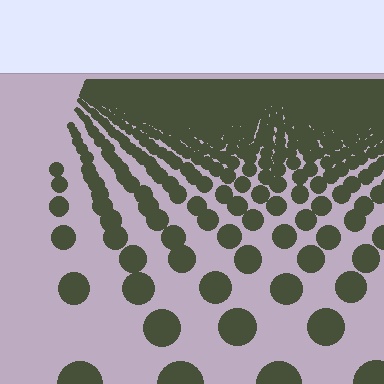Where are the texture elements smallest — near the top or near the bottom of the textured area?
Near the top.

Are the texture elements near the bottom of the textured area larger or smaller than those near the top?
Larger. Near the bottom, elements are closer to the viewer and appear at a bigger on-screen size.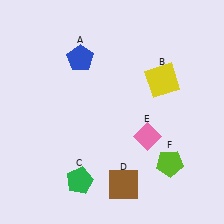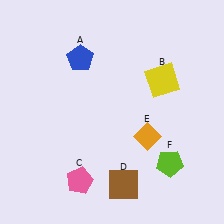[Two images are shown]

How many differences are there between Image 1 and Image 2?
There are 2 differences between the two images.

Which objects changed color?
C changed from green to pink. E changed from pink to orange.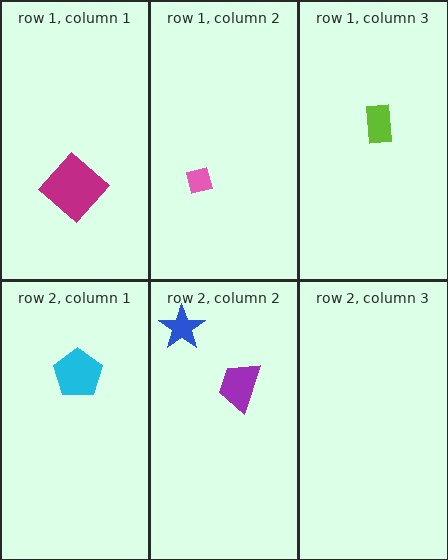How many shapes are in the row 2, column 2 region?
2.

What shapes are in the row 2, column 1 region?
The cyan pentagon.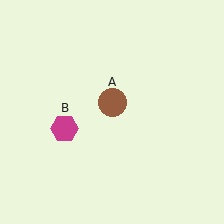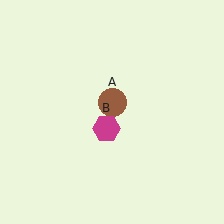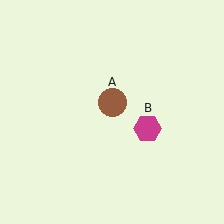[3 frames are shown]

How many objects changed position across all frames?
1 object changed position: magenta hexagon (object B).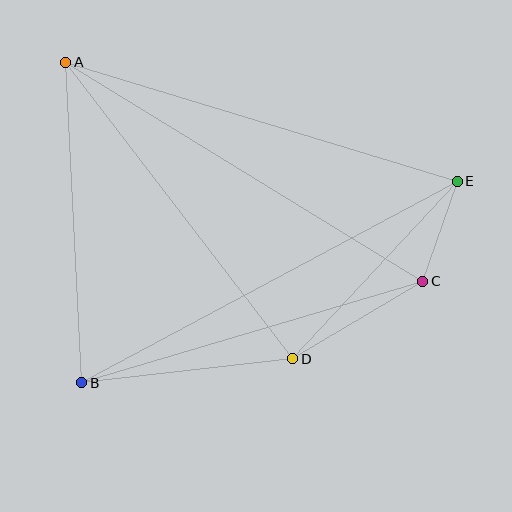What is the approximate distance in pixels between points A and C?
The distance between A and C is approximately 419 pixels.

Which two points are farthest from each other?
Points B and E are farthest from each other.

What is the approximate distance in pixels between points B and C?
The distance between B and C is approximately 356 pixels.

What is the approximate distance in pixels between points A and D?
The distance between A and D is approximately 373 pixels.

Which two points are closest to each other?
Points C and E are closest to each other.